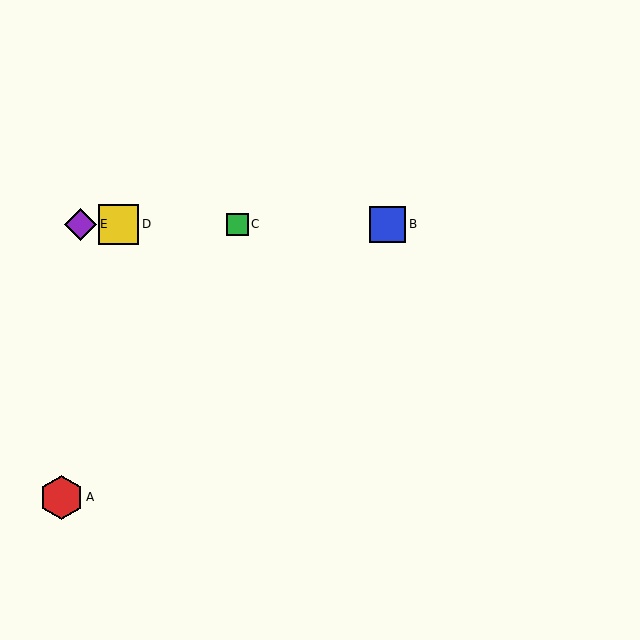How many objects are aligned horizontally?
4 objects (B, C, D, E) are aligned horizontally.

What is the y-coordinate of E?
Object E is at y≈225.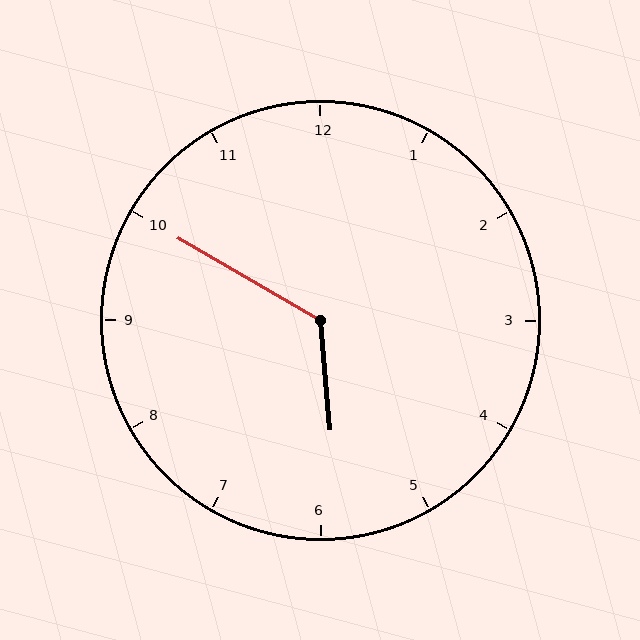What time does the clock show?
5:50.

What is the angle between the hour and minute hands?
Approximately 125 degrees.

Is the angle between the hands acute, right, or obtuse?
It is obtuse.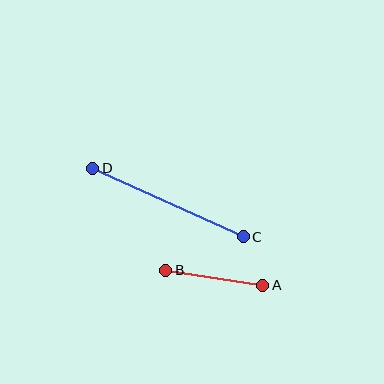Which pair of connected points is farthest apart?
Points C and D are farthest apart.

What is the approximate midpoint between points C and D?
The midpoint is at approximately (168, 202) pixels.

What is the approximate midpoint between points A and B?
The midpoint is at approximately (214, 278) pixels.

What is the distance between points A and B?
The distance is approximately 98 pixels.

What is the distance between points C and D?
The distance is approximately 165 pixels.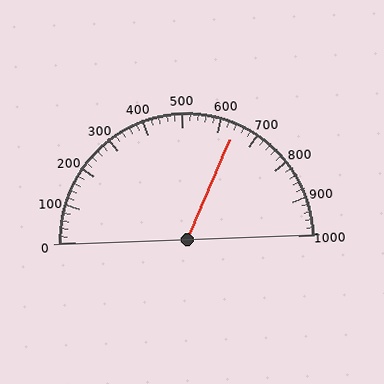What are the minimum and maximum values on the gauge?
The gauge ranges from 0 to 1000.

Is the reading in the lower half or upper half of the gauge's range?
The reading is in the upper half of the range (0 to 1000).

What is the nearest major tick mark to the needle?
The nearest major tick mark is 600.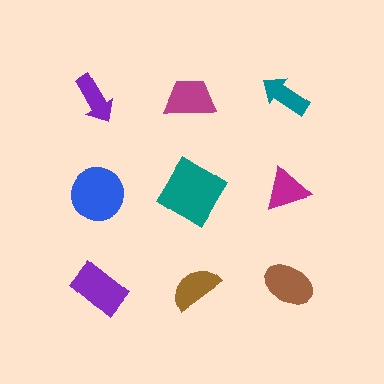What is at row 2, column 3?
A magenta triangle.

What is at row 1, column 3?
A teal arrow.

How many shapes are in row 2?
3 shapes.